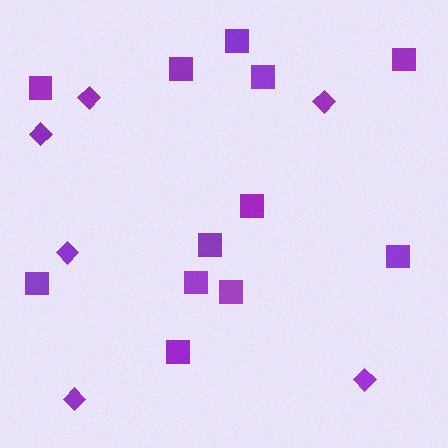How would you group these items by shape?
There are 2 groups: one group of diamonds (6) and one group of squares (12).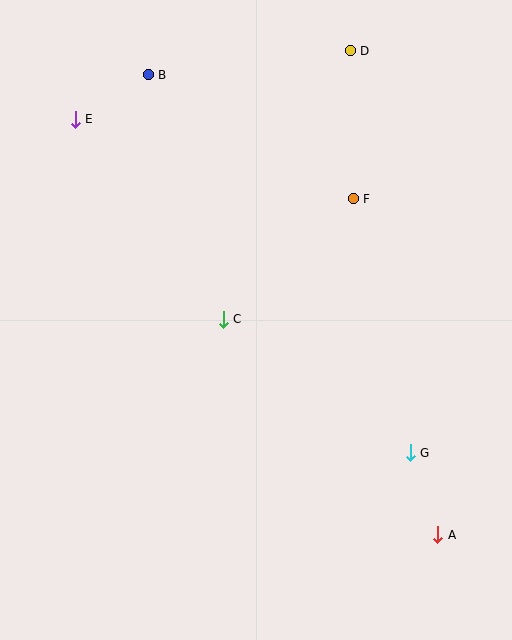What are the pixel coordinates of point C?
Point C is at (223, 319).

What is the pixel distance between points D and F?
The distance between D and F is 148 pixels.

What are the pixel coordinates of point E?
Point E is at (75, 119).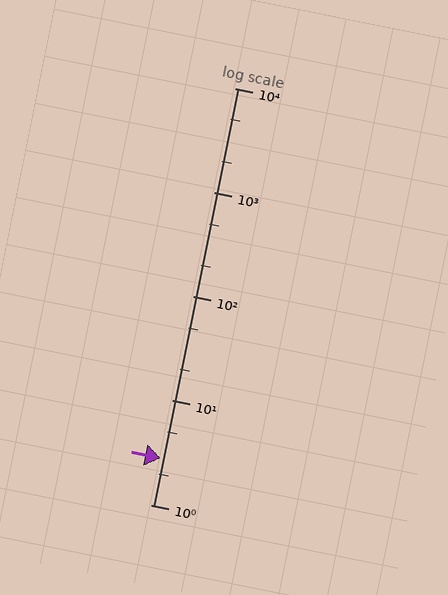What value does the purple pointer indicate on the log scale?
The pointer indicates approximately 2.8.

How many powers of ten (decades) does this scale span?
The scale spans 4 decades, from 1 to 10000.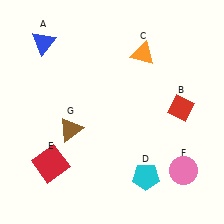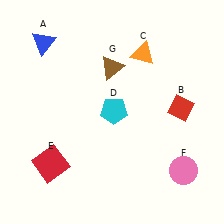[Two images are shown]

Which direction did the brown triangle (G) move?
The brown triangle (G) moved up.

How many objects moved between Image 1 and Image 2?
2 objects moved between the two images.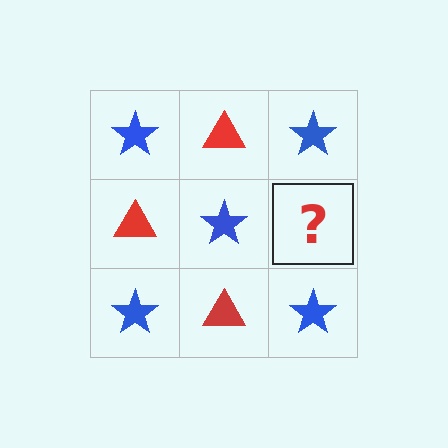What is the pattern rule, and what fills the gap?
The rule is that it alternates blue star and red triangle in a checkerboard pattern. The gap should be filled with a red triangle.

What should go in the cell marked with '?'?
The missing cell should contain a red triangle.